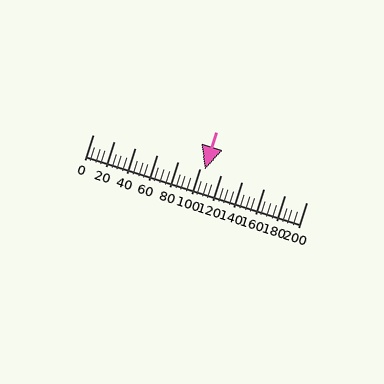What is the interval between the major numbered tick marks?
The major tick marks are spaced 20 units apart.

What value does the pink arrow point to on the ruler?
The pink arrow points to approximately 105.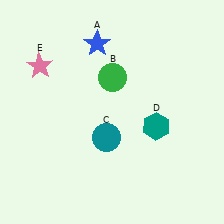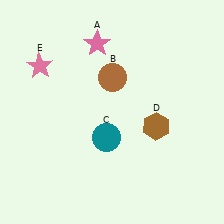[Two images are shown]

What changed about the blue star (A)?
In Image 1, A is blue. In Image 2, it changed to pink.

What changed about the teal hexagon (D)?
In Image 1, D is teal. In Image 2, it changed to brown.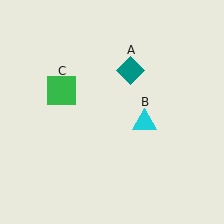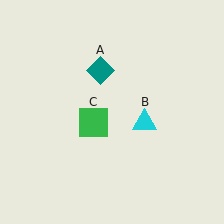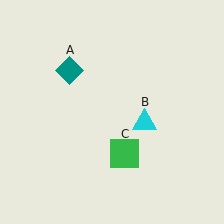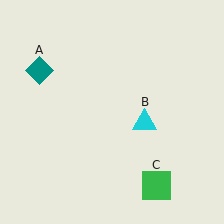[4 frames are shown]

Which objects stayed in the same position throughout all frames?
Cyan triangle (object B) remained stationary.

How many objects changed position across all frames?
2 objects changed position: teal diamond (object A), green square (object C).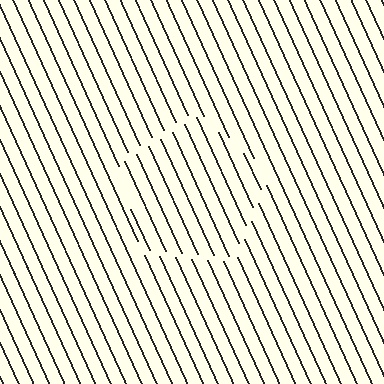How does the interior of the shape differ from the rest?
The interior of the shape contains the same grating, shifted by half a period — the contour is defined by the phase discontinuity where line-ends from the inner and outer gratings abut.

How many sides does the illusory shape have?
5 sides — the line-ends trace a pentagon.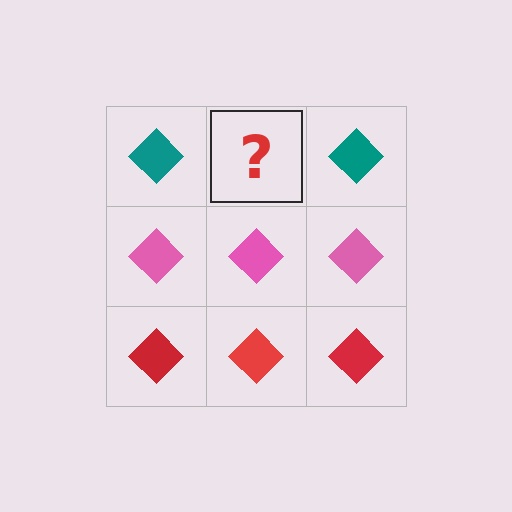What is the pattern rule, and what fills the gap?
The rule is that each row has a consistent color. The gap should be filled with a teal diamond.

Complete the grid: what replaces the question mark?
The question mark should be replaced with a teal diamond.